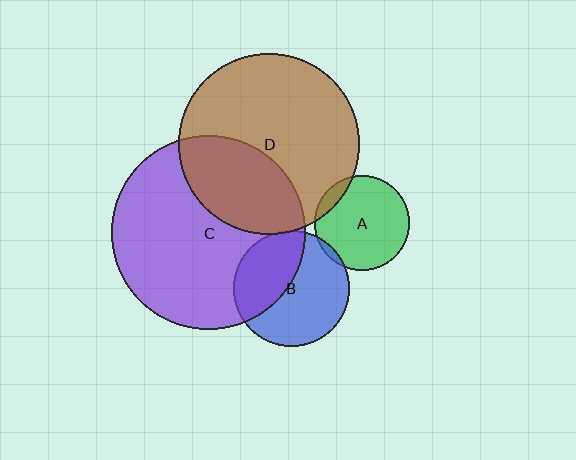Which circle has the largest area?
Circle C (purple).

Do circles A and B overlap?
Yes.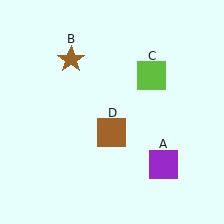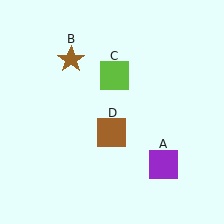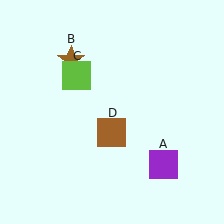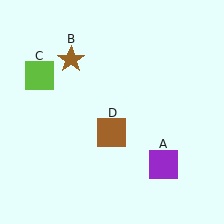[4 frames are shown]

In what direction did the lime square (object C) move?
The lime square (object C) moved left.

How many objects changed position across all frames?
1 object changed position: lime square (object C).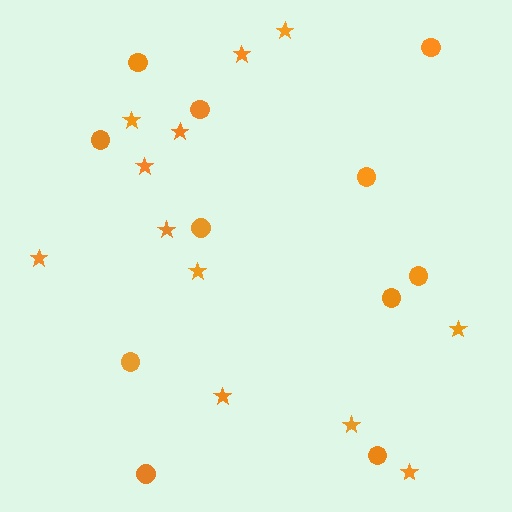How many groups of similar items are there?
There are 2 groups: one group of circles (11) and one group of stars (12).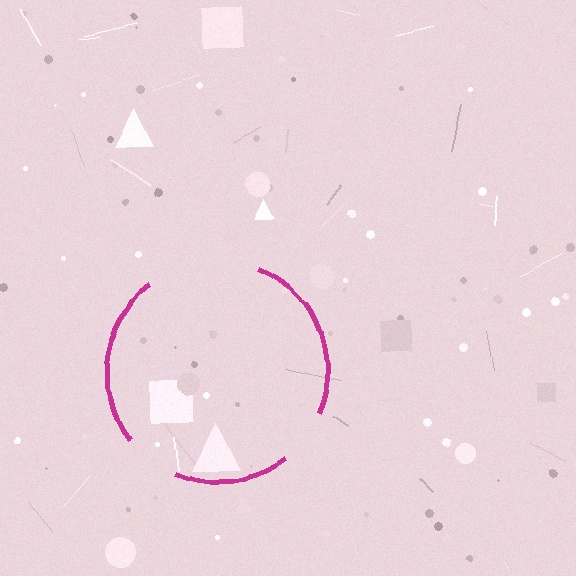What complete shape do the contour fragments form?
The contour fragments form a circle.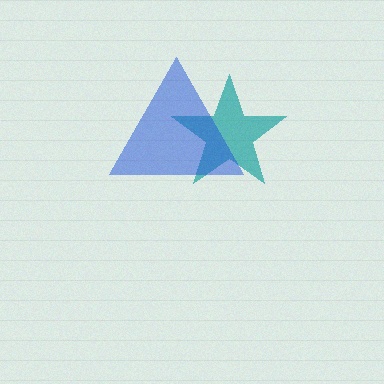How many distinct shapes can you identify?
There are 2 distinct shapes: a teal star, a blue triangle.